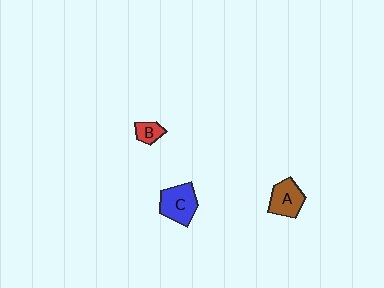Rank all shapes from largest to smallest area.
From largest to smallest: C (blue), A (brown), B (red).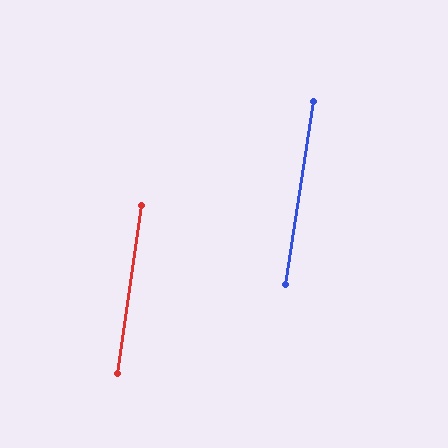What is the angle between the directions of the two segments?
Approximately 1 degree.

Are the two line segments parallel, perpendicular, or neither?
Parallel — their directions differ by only 0.6°.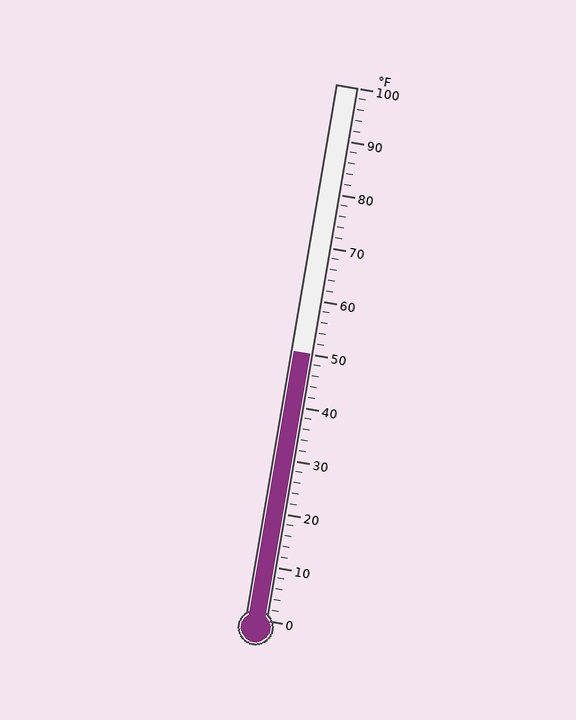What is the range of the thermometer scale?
The thermometer scale ranges from 0°F to 100°F.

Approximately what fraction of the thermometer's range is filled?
The thermometer is filled to approximately 50% of its range.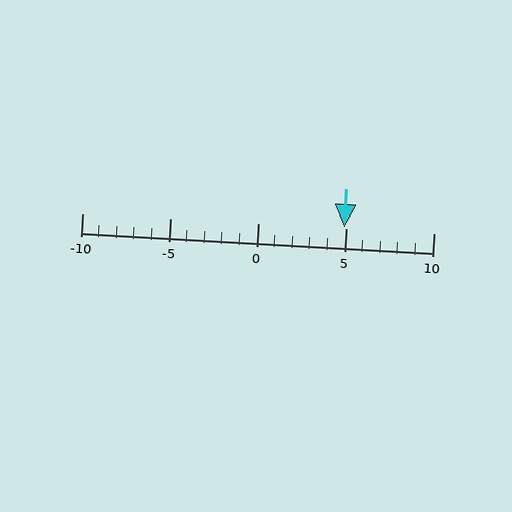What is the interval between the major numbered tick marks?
The major tick marks are spaced 5 units apart.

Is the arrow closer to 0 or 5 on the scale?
The arrow is closer to 5.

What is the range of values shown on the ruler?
The ruler shows values from -10 to 10.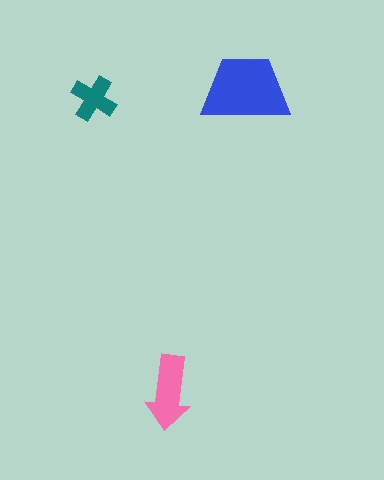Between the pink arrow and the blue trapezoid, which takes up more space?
The blue trapezoid.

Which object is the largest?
The blue trapezoid.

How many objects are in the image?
There are 3 objects in the image.